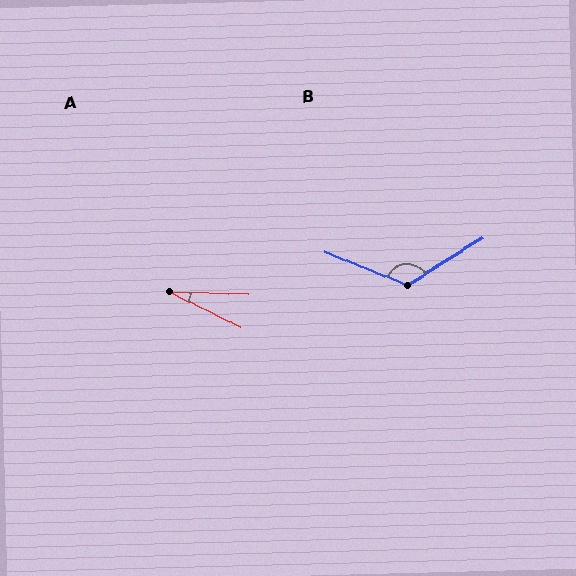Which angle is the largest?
B, at approximately 126 degrees.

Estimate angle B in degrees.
Approximately 126 degrees.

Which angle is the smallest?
A, at approximately 25 degrees.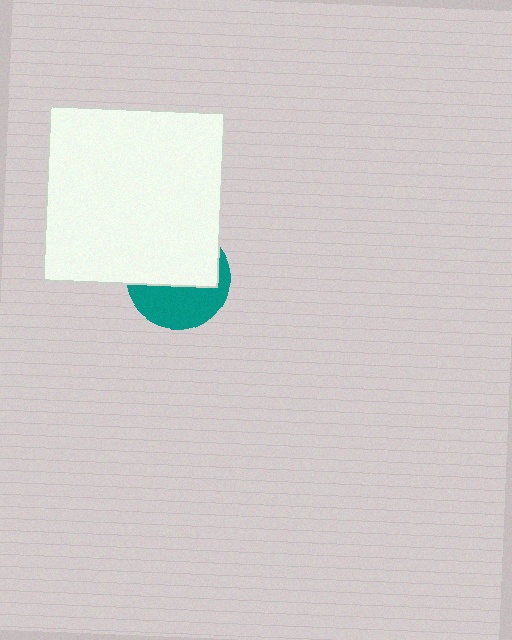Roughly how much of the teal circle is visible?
A small part of it is visible (roughly 44%).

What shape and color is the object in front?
The object in front is a white square.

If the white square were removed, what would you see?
You would see the complete teal circle.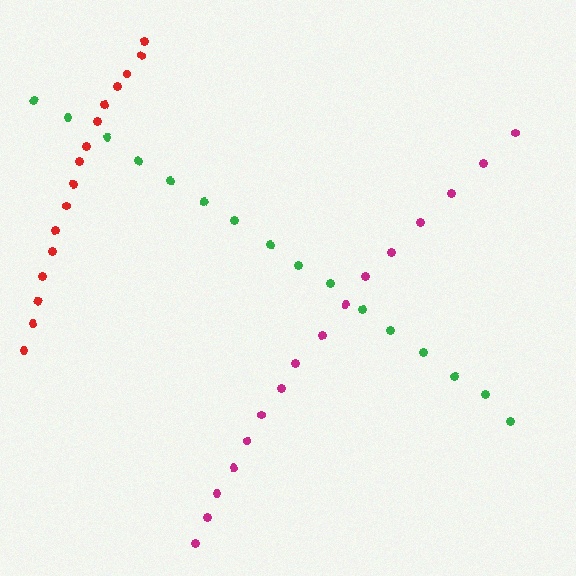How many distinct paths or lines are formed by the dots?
There are 3 distinct paths.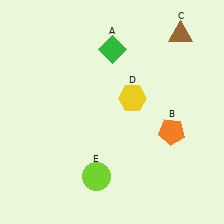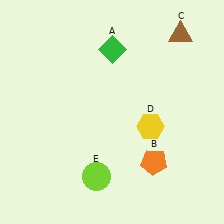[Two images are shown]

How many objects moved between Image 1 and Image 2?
2 objects moved between the two images.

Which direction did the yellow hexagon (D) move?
The yellow hexagon (D) moved down.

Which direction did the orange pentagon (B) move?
The orange pentagon (B) moved down.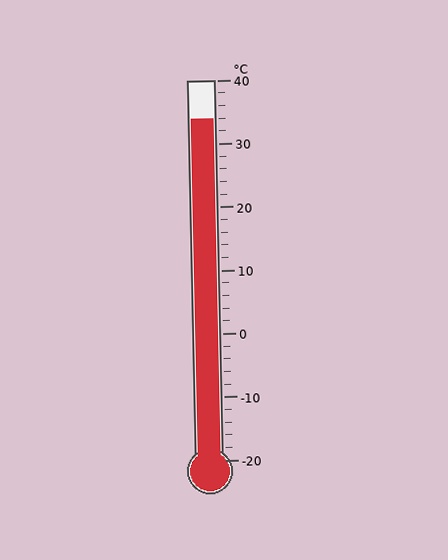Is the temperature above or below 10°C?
The temperature is above 10°C.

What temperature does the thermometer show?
The thermometer shows approximately 34°C.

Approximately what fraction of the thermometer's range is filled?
The thermometer is filled to approximately 90% of its range.